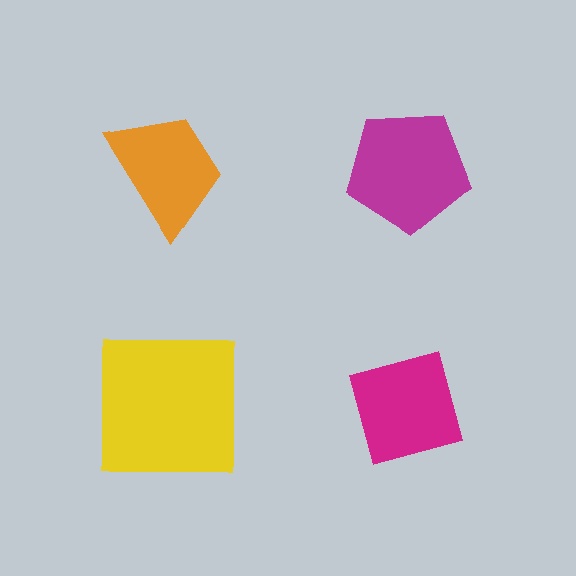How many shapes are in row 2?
2 shapes.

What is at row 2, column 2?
A magenta diamond.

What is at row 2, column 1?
A yellow square.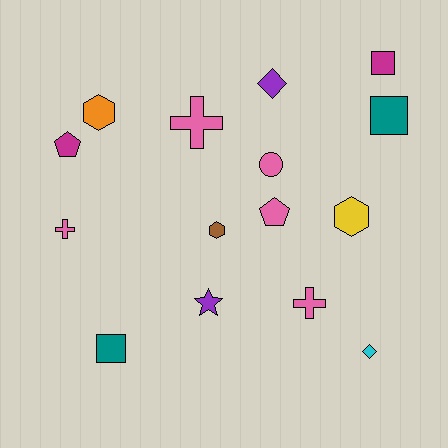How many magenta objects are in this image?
There are 2 magenta objects.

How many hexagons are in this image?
There are 3 hexagons.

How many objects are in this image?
There are 15 objects.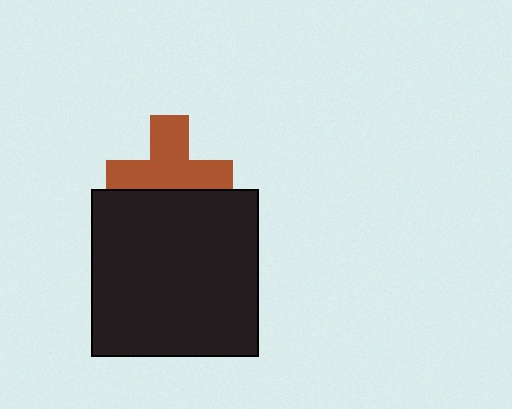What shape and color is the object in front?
The object in front is a black square.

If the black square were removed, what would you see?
You would see the complete brown cross.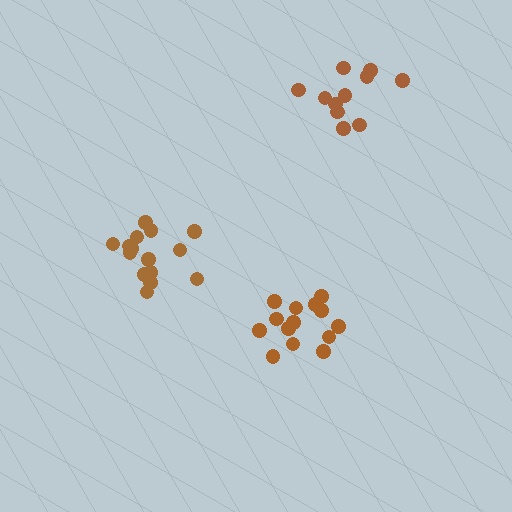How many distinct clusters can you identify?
There are 3 distinct clusters.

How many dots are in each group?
Group 1: 14 dots, Group 2: 11 dots, Group 3: 15 dots (40 total).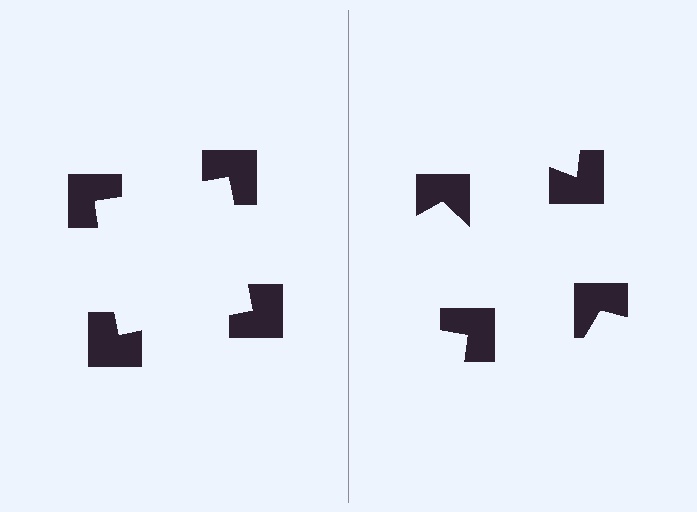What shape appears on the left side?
An illusory square.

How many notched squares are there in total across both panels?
8 — 4 on each side.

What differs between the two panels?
The notched squares are positioned identically on both sides; only the wedge orientations differ. On the left they align to a square; on the right they are misaligned.